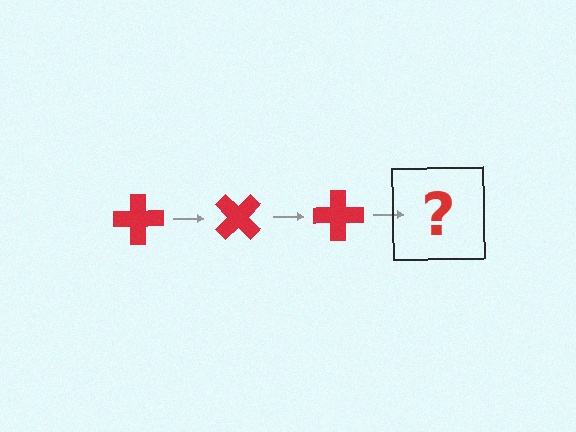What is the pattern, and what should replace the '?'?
The pattern is that the cross rotates 45 degrees each step. The '?' should be a red cross rotated 135 degrees.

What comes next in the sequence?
The next element should be a red cross rotated 135 degrees.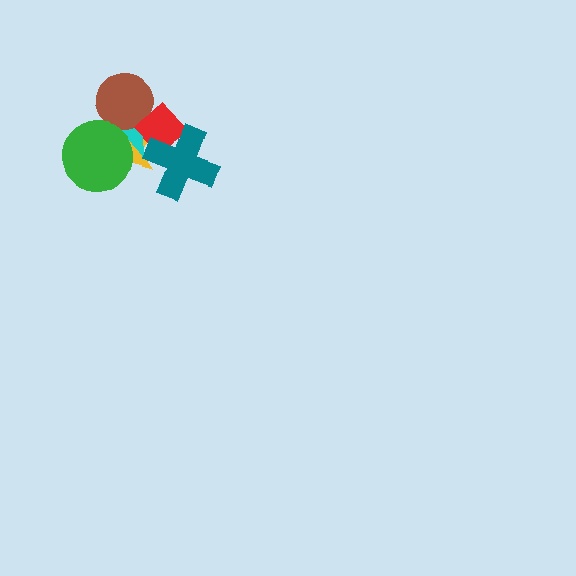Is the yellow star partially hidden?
Yes, it is partially covered by another shape.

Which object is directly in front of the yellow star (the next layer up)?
The cyan star is directly in front of the yellow star.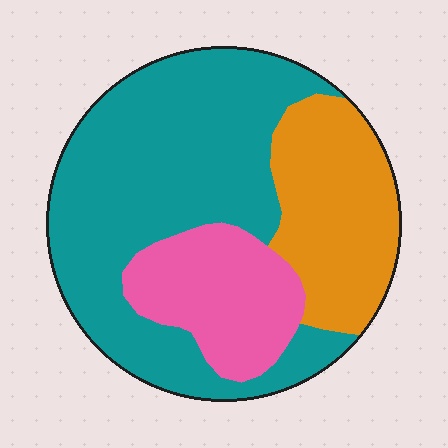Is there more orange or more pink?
Orange.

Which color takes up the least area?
Pink, at roughly 20%.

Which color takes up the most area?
Teal, at roughly 55%.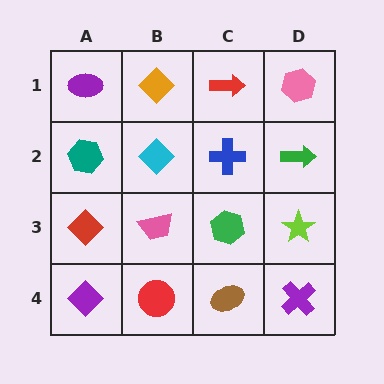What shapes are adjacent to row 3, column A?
A teal hexagon (row 2, column A), a purple diamond (row 4, column A), a pink trapezoid (row 3, column B).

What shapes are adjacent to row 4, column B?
A pink trapezoid (row 3, column B), a purple diamond (row 4, column A), a brown ellipse (row 4, column C).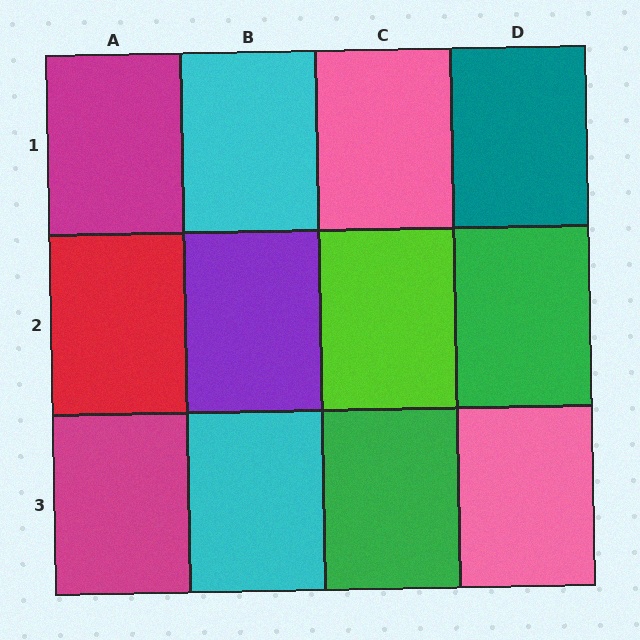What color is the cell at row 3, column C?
Green.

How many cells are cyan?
2 cells are cyan.